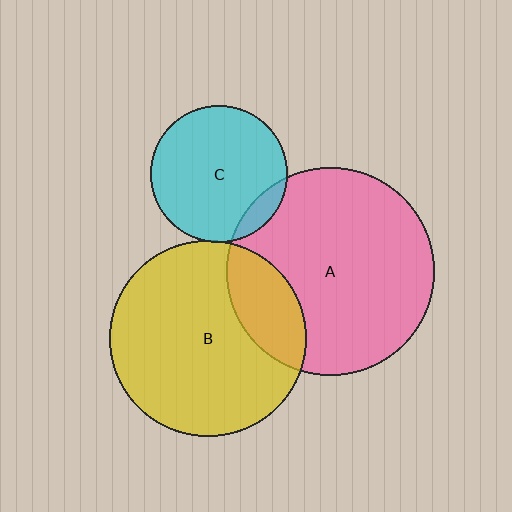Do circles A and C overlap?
Yes.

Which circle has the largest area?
Circle A (pink).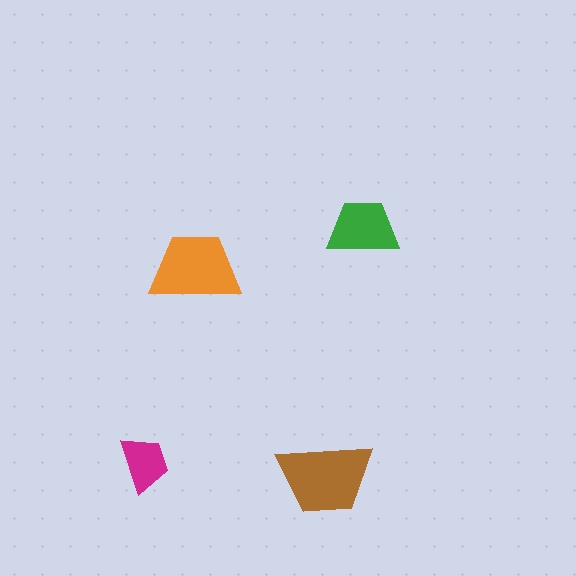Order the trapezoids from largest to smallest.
the brown one, the orange one, the green one, the magenta one.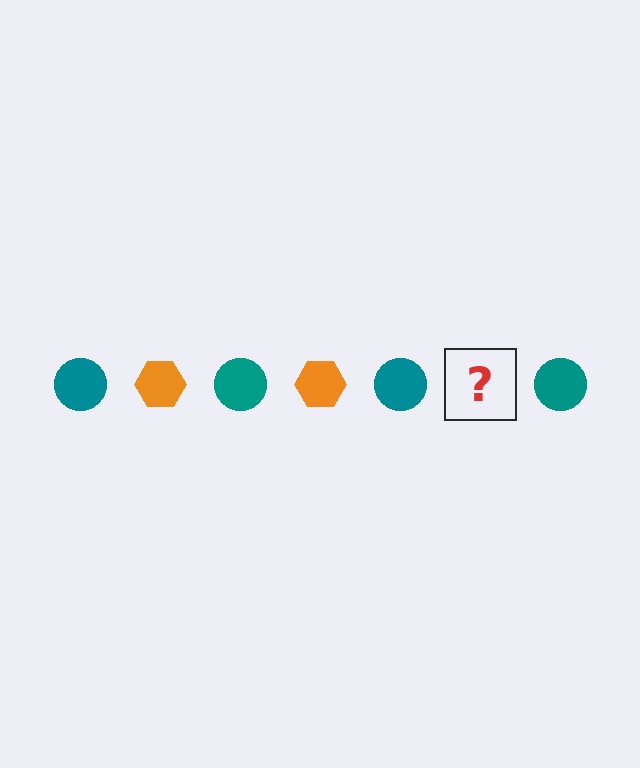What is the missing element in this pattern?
The missing element is an orange hexagon.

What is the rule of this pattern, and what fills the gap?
The rule is that the pattern alternates between teal circle and orange hexagon. The gap should be filled with an orange hexagon.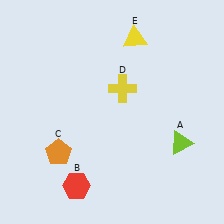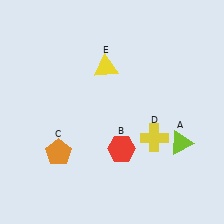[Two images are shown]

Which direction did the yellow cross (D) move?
The yellow cross (D) moved down.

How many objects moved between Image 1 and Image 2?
3 objects moved between the two images.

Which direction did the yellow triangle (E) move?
The yellow triangle (E) moved left.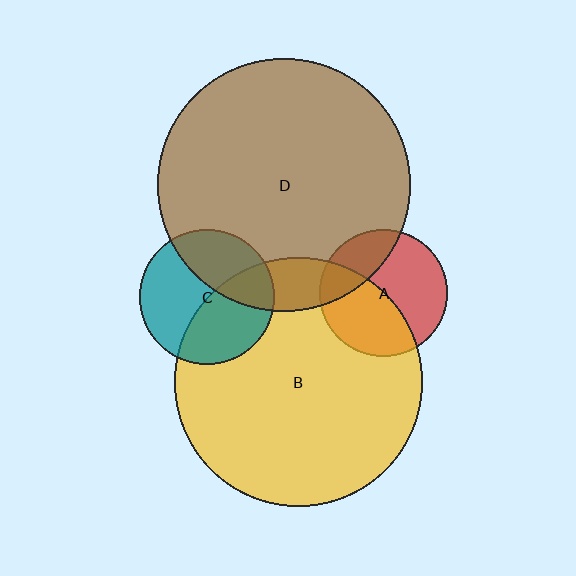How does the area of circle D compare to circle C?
Approximately 3.5 times.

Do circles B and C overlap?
Yes.